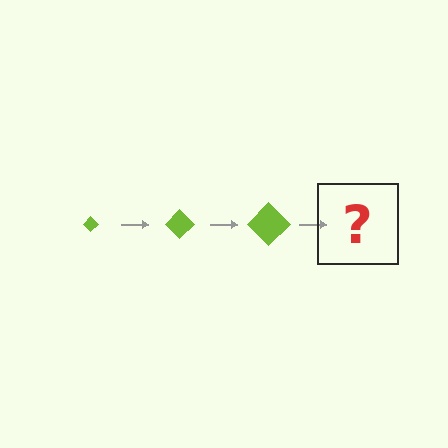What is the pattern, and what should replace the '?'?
The pattern is that the diamond gets progressively larger each step. The '?' should be a lime diamond, larger than the previous one.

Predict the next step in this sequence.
The next step is a lime diamond, larger than the previous one.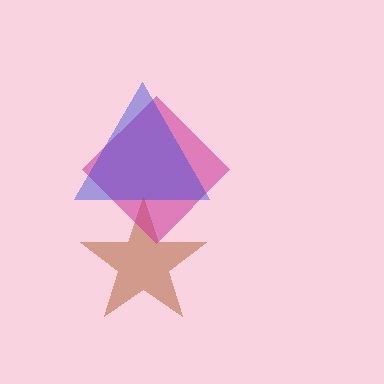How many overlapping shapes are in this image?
There are 3 overlapping shapes in the image.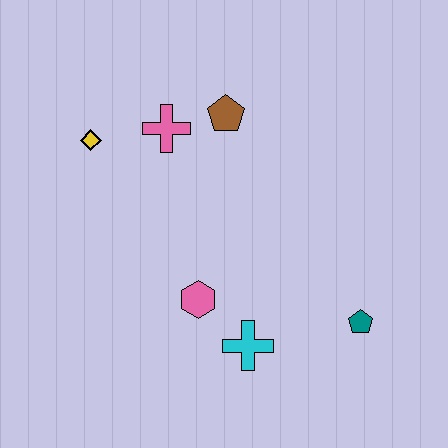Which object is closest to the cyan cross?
The pink hexagon is closest to the cyan cross.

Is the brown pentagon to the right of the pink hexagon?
Yes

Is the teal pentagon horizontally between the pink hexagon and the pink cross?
No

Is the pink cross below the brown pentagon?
Yes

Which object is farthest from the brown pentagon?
The teal pentagon is farthest from the brown pentagon.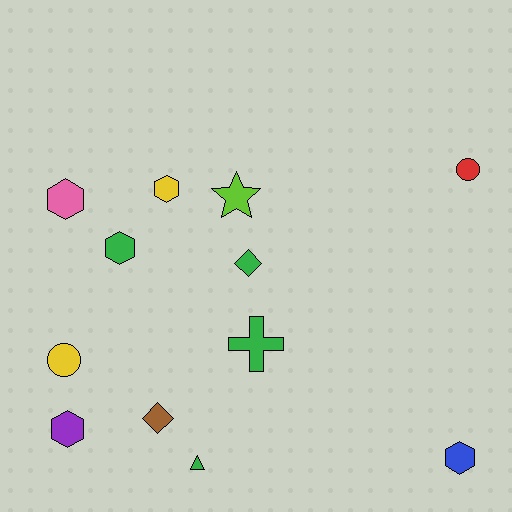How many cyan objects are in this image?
There are no cyan objects.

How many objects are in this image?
There are 12 objects.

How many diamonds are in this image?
There are 2 diamonds.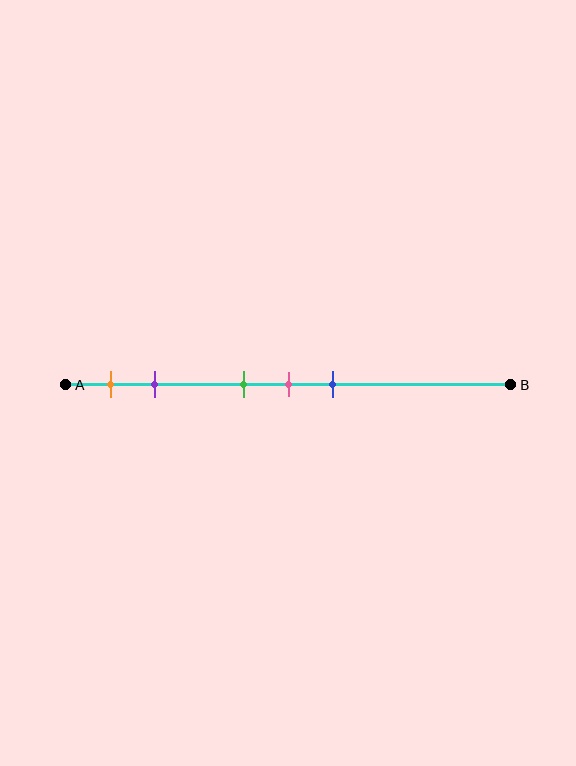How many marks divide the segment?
There are 5 marks dividing the segment.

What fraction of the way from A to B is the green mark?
The green mark is approximately 40% (0.4) of the way from A to B.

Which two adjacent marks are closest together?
The green and pink marks are the closest adjacent pair.